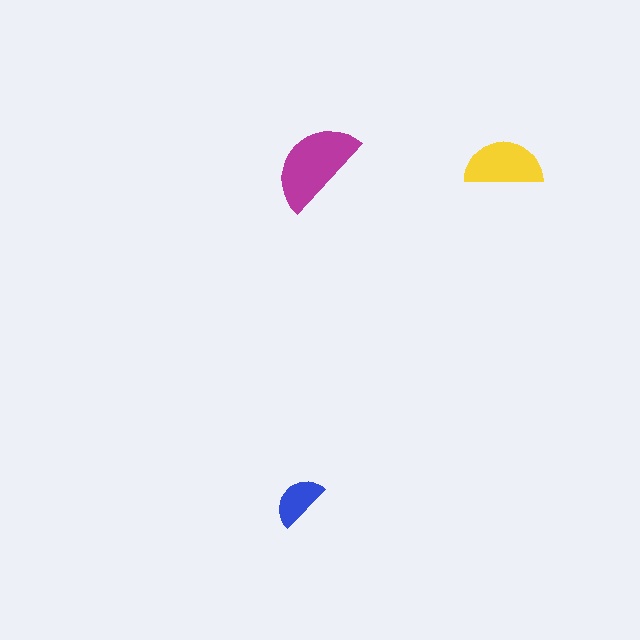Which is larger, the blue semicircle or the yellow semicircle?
The yellow one.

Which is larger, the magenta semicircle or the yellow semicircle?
The magenta one.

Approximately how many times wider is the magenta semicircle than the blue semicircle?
About 2 times wider.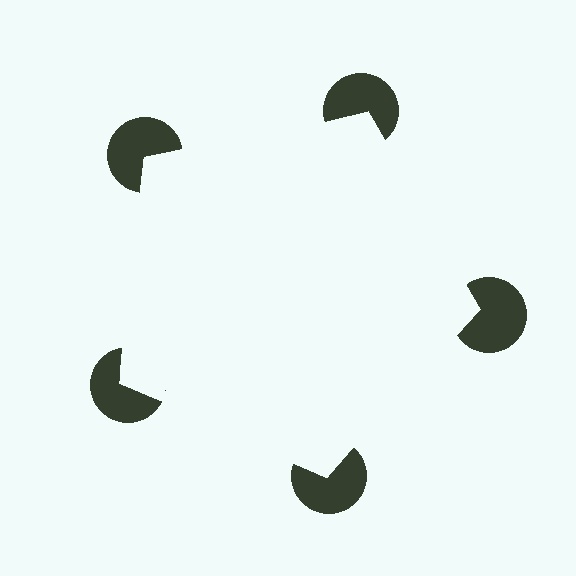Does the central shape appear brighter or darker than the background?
It typically appears slightly brighter than the background, even though no actual brightness change is drawn.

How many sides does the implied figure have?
5 sides.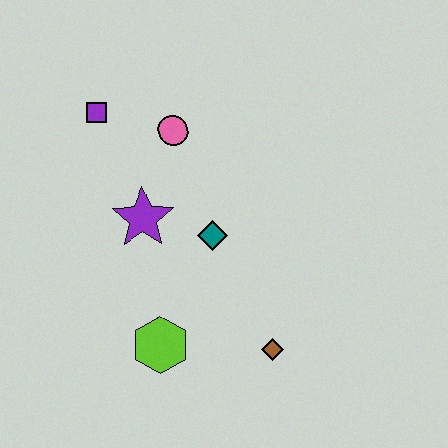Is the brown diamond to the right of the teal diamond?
Yes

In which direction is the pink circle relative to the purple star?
The pink circle is above the purple star.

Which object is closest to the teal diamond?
The purple star is closest to the teal diamond.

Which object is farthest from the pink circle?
The brown diamond is farthest from the pink circle.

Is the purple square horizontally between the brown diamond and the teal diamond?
No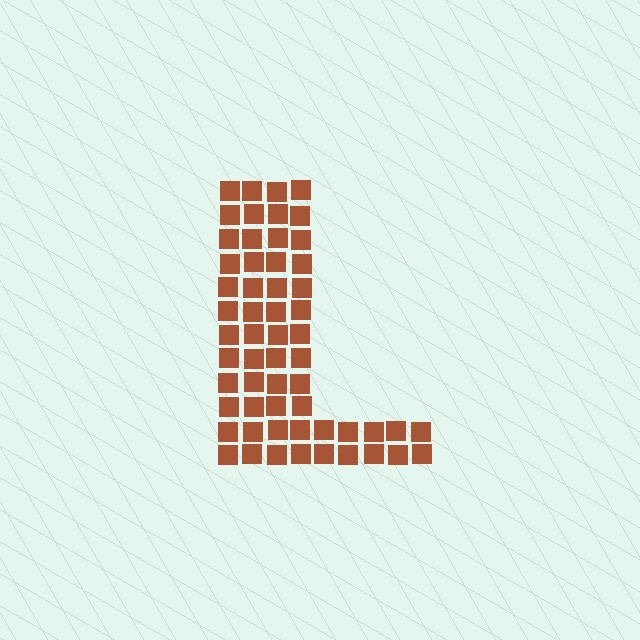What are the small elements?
The small elements are squares.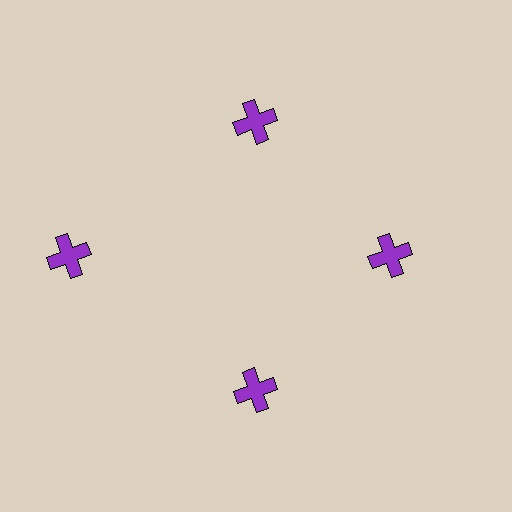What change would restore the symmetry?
The symmetry would be restored by moving it inward, back onto the ring so that all 4 crosses sit at equal angles and equal distance from the center.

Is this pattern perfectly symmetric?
No. The 4 purple crosses are arranged in a ring, but one element near the 9 o'clock position is pushed outward from the center, breaking the 4-fold rotational symmetry.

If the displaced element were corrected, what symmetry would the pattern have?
It would have 4-fold rotational symmetry — the pattern would map onto itself every 90 degrees.